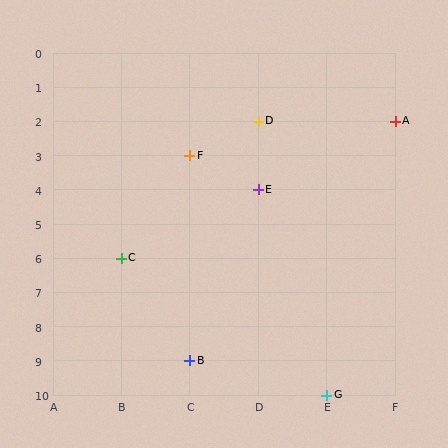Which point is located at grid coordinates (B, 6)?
Point C is at (B, 6).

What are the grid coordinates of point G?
Point G is at grid coordinates (E, 10).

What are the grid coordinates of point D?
Point D is at grid coordinates (D, 2).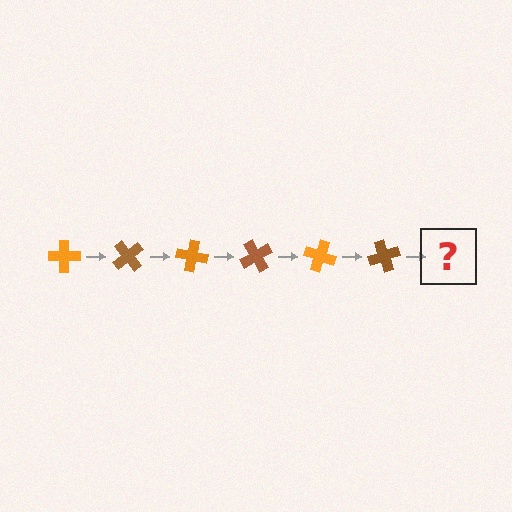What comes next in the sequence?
The next element should be an orange cross, rotated 300 degrees from the start.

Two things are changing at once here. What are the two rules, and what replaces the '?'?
The two rules are that it rotates 50 degrees each step and the color cycles through orange and brown. The '?' should be an orange cross, rotated 300 degrees from the start.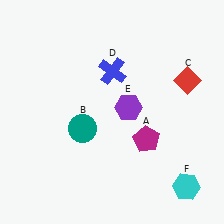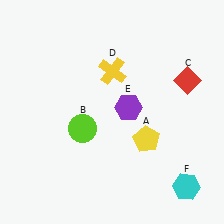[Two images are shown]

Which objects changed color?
A changed from magenta to yellow. B changed from teal to lime. D changed from blue to yellow.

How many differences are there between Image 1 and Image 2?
There are 3 differences between the two images.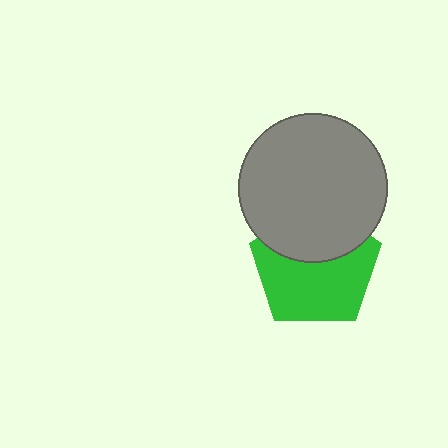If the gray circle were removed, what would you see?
You would see the complete green pentagon.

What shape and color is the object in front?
The object in front is a gray circle.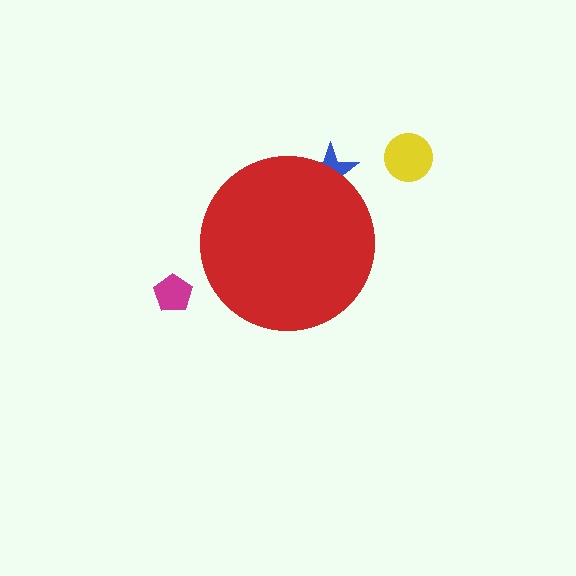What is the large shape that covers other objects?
A red circle.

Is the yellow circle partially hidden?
No, the yellow circle is fully visible.